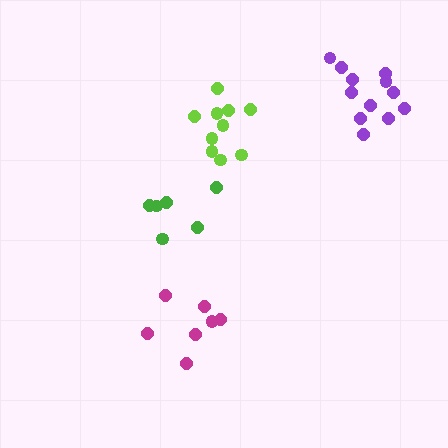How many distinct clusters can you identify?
There are 4 distinct clusters.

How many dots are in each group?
Group 1: 10 dots, Group 2: 12 dots, Group 3: 6 dots, Group 4: 7 dots (35 total).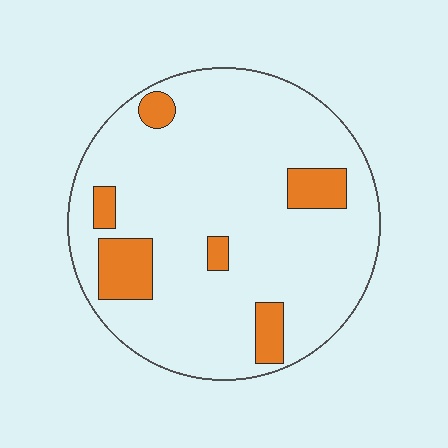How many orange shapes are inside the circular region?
6.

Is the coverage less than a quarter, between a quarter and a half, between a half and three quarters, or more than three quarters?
Less than a quarter.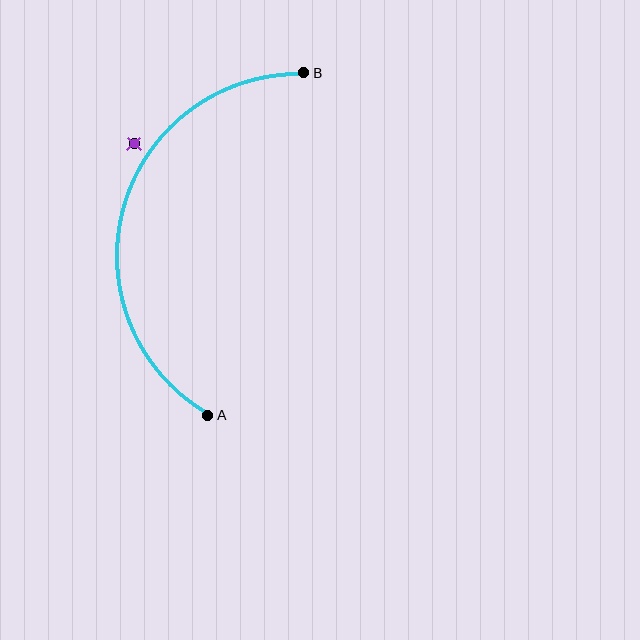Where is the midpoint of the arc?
The arc midpoint is the point on the curve farthest from the straight line joining A and B. It sits to the left of that line.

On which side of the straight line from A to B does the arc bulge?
The arc bulges to the left of the straight line connecting A and B.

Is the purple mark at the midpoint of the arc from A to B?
No — the purple mark does not lie on the arc at all. It sits slightly outside the curve.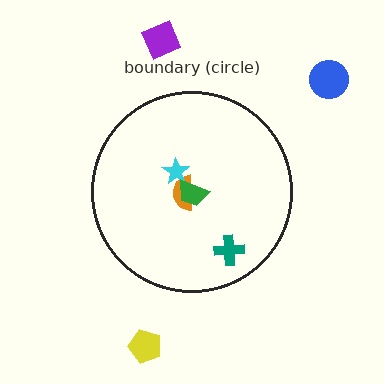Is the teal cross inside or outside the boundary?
Inside.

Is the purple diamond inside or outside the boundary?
Outside.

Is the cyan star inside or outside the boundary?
Inside.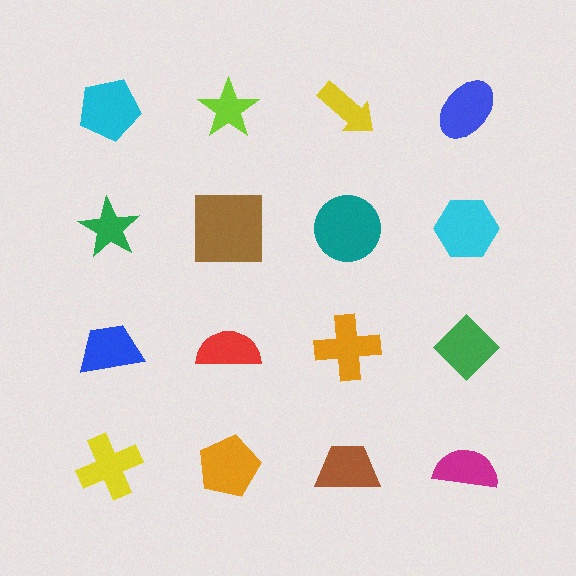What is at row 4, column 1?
A yellow cross.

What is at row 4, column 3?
A brown trapezoid.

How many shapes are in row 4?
4 shapes.